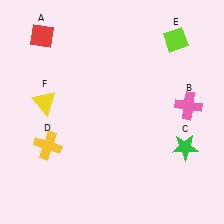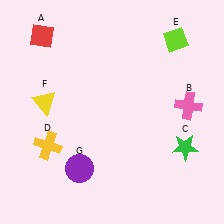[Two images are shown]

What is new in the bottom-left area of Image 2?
A purple circle (G) was added in the bottom-left area of Image 2.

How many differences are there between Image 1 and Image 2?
There is 1 difference between the two images.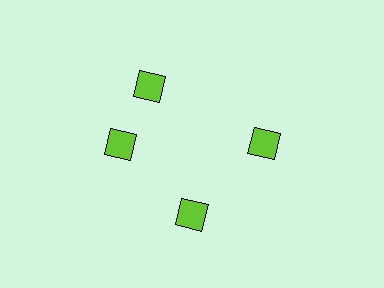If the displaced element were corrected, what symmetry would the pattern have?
It would have 4-fold rotational symmetry — the pattern would map onto itself every 90 degrees.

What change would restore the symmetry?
The symmetry would be restored by rotating it back into even spacing with its neighbors so that all 4 diamonds sit at equal angles and equal distance from the center.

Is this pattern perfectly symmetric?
No. The 4 lime diamonds are arranged in a ring, but one element near the 12 o'clock position is rotated out of alignment along the ring, breaking the 4-fold rotational symmetry.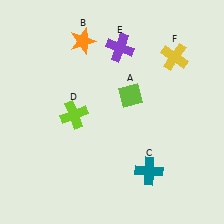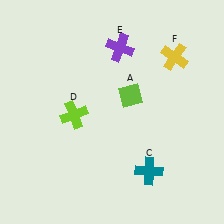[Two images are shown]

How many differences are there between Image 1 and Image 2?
There is 1 difference between the two images.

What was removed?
The orange star (B) was removed in Image 2.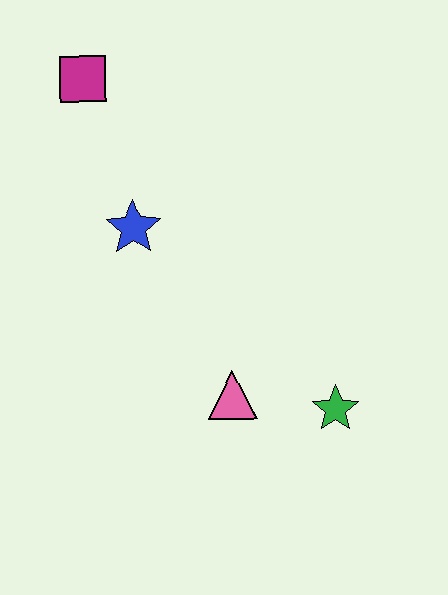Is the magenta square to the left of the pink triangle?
Yes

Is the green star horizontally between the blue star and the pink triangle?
No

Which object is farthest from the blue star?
The green star is farthest from the blue star.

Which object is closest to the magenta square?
The blue star is closest to the magenta square.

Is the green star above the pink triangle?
No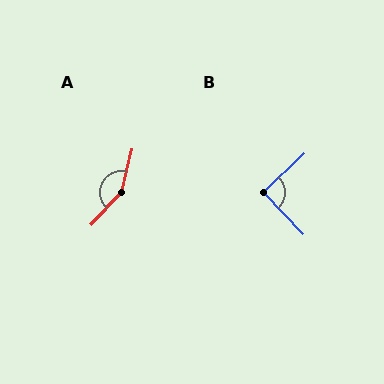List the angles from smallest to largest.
B (90°), A (151°).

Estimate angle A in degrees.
Approximately 151 degrees.